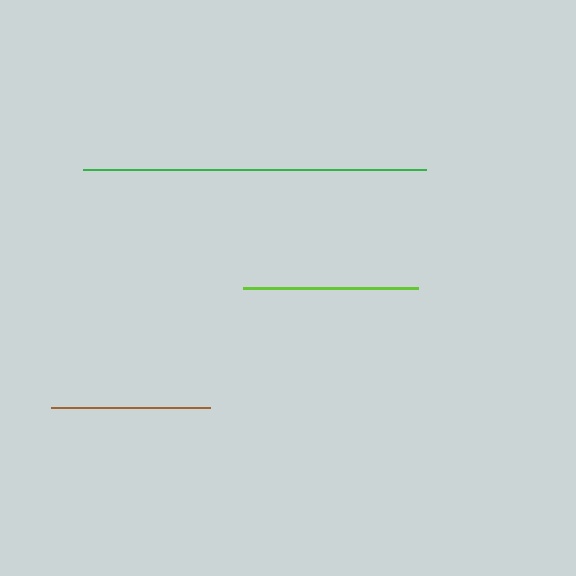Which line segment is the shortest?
The brown line is the shortest at approximately 159 pixels.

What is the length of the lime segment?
The lime segment is approximately 175 pixels long.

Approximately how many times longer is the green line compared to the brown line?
The green line is approximately 2.2 times the length of the brown line.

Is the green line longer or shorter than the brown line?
The green line is longer than the brown line.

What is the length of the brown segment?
The brown segment is approximately 159 pixels long.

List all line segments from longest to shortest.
From longest to shortest: green, lime, brown.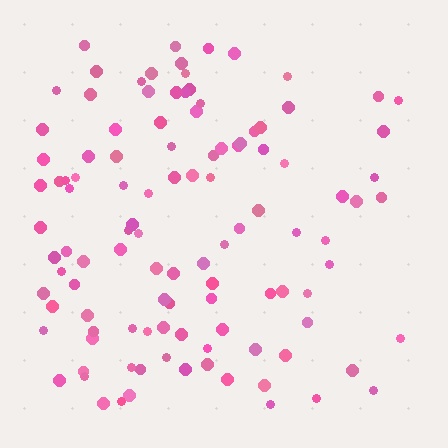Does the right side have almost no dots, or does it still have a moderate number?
Still a moderate number, just noticeably fewer than the left.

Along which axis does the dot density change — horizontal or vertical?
Horizontal.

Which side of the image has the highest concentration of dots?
The left.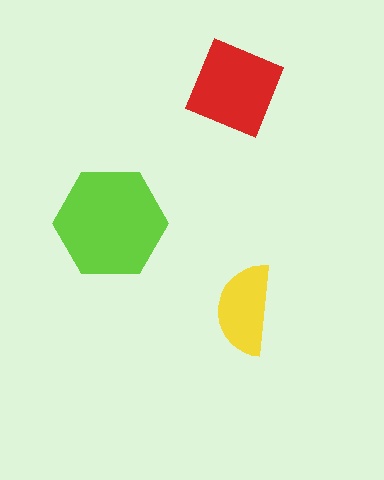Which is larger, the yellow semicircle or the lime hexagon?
The lime hexagon.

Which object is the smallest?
The yellow semicircle.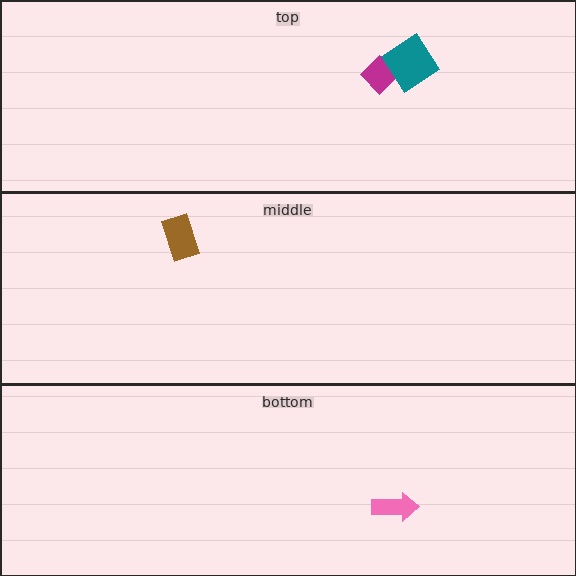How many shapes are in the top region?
2.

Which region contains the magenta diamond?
The top region.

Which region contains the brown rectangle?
The middle region.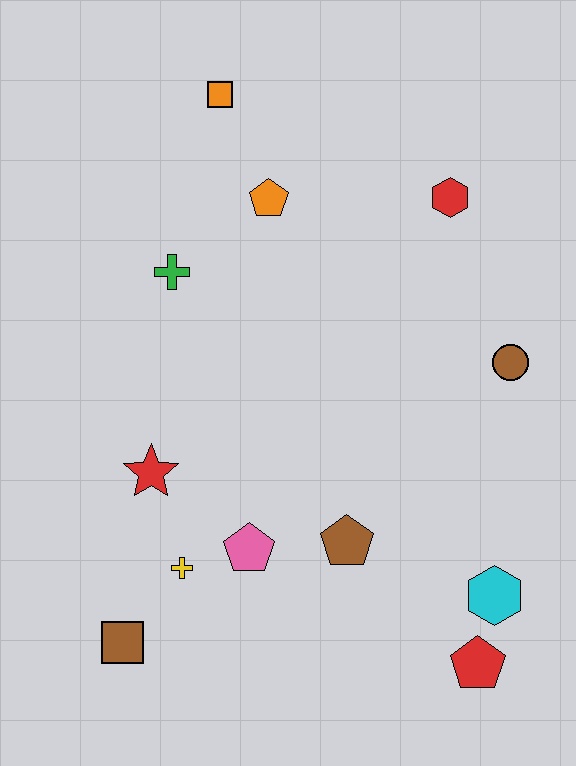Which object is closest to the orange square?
The orange pentagon is closest to the orange square.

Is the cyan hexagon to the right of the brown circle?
No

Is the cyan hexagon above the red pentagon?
Yes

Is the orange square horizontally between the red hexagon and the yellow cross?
Yes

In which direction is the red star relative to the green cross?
The red star is below the green cross.